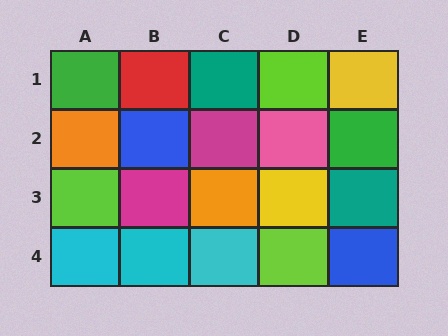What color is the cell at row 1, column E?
Yellow.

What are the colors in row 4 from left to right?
Cyan, cyan, cyan, lime, blue.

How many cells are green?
2 cells are green.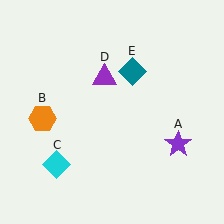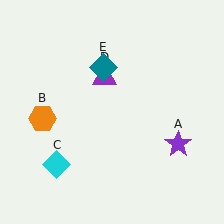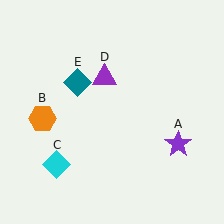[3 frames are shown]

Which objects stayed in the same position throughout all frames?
Purple star (object A) and orange hexagon (object B) and cyan diamond (object C) and purple triangle (object D) remained stationary.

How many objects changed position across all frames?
1 object changed position: teal diamond (object E).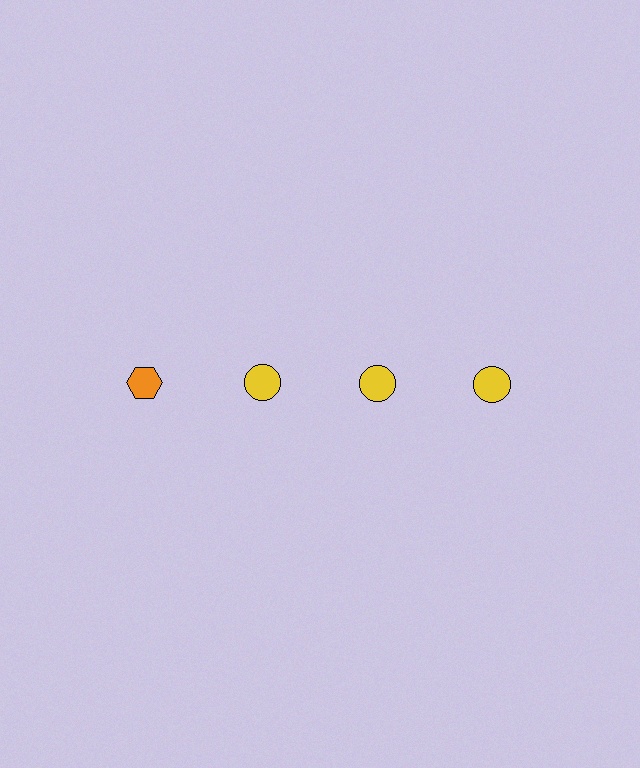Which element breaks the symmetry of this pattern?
The orange hexagon in the top row, leftmost column breaks the symmetry. All other shapes are yellow circles.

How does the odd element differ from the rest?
It differs in both color (orange instead of yellow) and shape (hexagon instead of circle).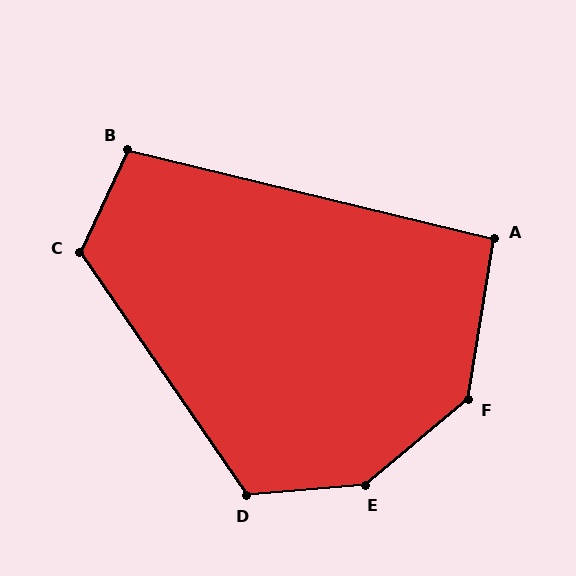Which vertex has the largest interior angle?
E, at approximately 145 degrees.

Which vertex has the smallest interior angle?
A, at approximately 94 degrees.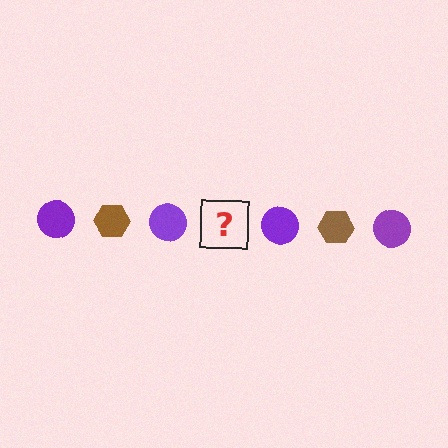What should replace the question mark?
The question mark should be replaced with a brown hexagon.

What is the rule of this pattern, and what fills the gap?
The rule is that the pattern alternates between purple circle and brown hexagon. The gap should be filled with a brown hexagon.